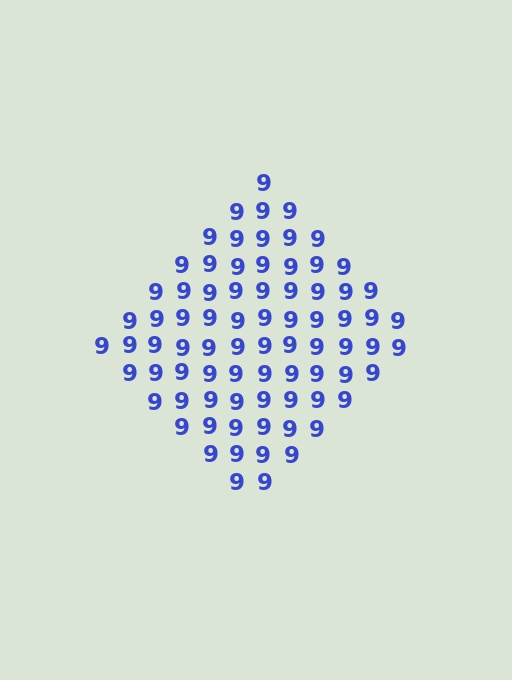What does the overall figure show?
The overall figure shows a diamond.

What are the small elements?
The small elements are digit 9's.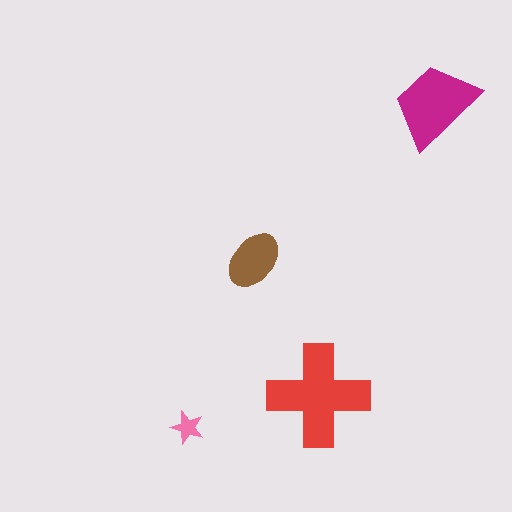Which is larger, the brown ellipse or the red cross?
The red cross.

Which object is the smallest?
The pink star.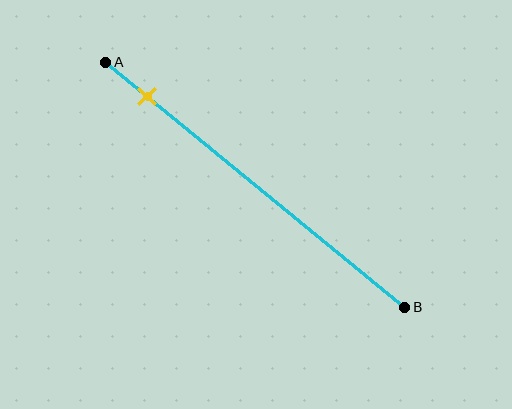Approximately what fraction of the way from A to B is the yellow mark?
The yellow mark is approximately 15% of the way from A to B.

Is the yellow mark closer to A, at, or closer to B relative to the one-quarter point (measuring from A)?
The yellow mark is closer to point A than the one-quarter point of segment AB.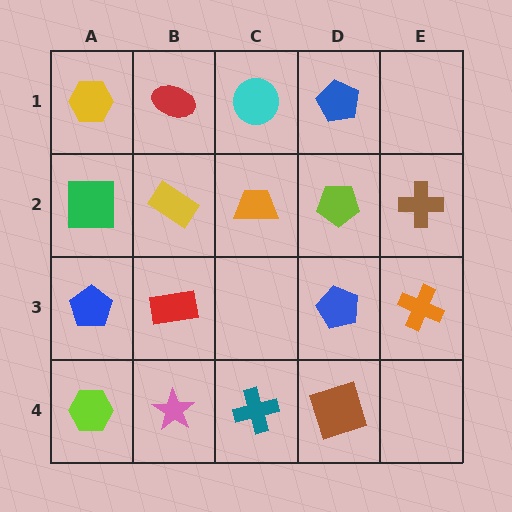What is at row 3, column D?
A blue pentagon.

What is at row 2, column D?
A lime pentagon.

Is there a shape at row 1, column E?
No, that cell is empty.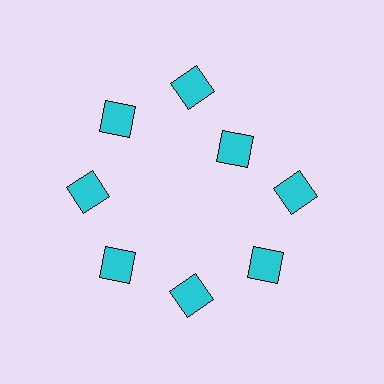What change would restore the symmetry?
The symmetry would be restored by moving it outward, back onto the ring so that all 8 diamonds sit at equal angles and equal distance from the center.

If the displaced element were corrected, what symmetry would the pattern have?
It would have 8-fold rotational symmetry — the pattern would map onto itself every 45 degrees.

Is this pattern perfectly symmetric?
No. The 8 cyan diamonds are arranged in a ring, but one element near the 2 o'clock position is pulled inward toward the center, breaking the 8-fold rotational symmetry.